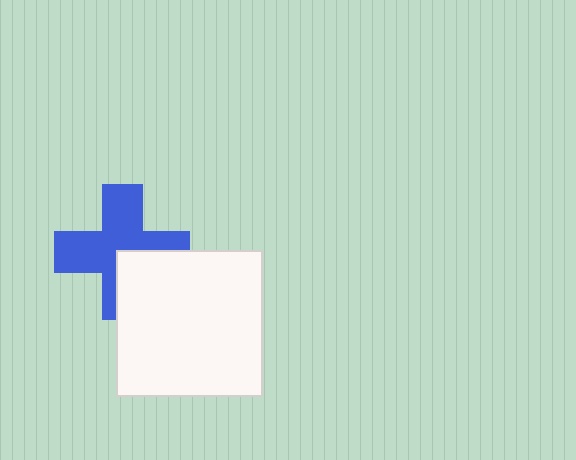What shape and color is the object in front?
The object in front is a white square.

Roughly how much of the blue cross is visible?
Most of it is visible (roughly 68%).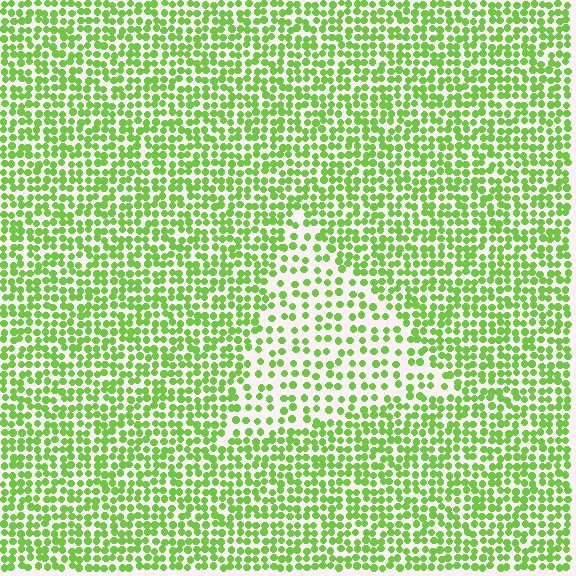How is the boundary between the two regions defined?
The boundary is defined by a change in element density (approximately 1.9x ratio). All elements are the same color, size, and shape.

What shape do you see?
I see a triangle.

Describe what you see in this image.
The image contains small lime elements arranged at two different densities. A triangle-shaped region is visible where the elements are less densely packed than the surrounding area.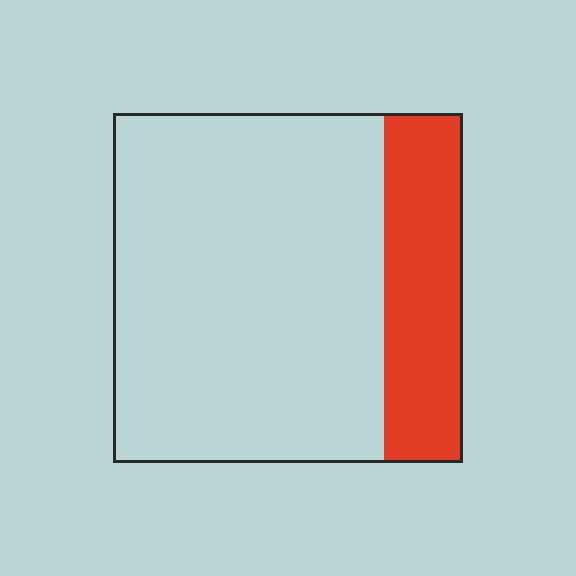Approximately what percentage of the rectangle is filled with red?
Approximately 25%.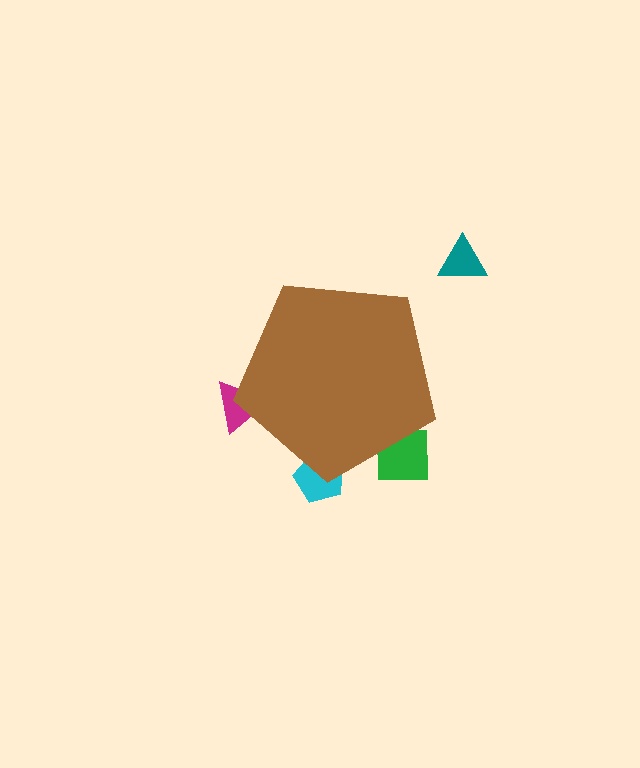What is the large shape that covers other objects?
A brown pentagon.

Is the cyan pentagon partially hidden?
Yes, the cyan pentagon is partially hidden behind the brown pentagon.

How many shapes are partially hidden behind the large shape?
3 shapes are partially hidden.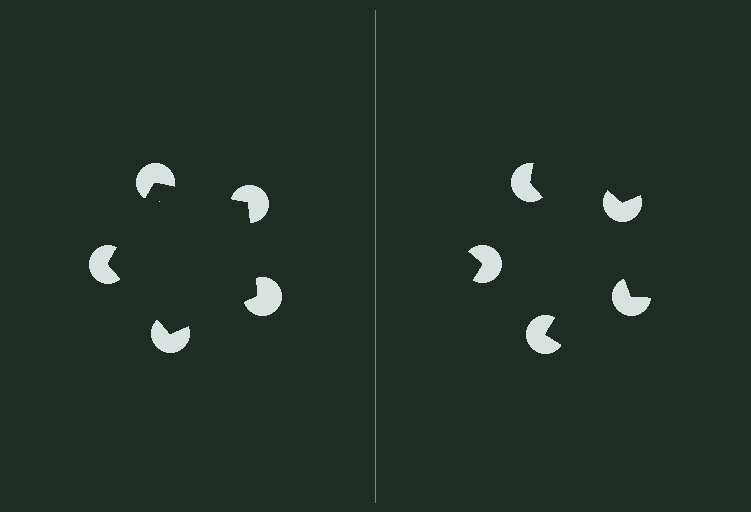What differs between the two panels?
The pac-man discs are positioned identically on both sides; only the wedge orientations differ. On the left they align to a pentagon; on the right they are misaligned.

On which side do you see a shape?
An illusory pentagon appears on the left side. On the right side the wedge cuts are rotated, so no coherent shape forms.